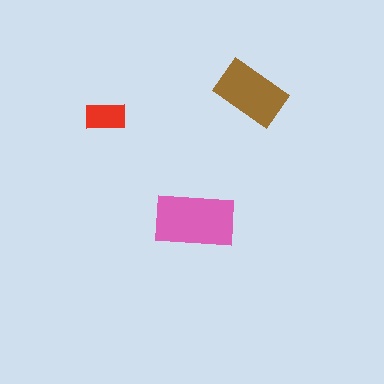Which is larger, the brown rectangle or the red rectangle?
The brown one.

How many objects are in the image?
There are 3 objects in the image.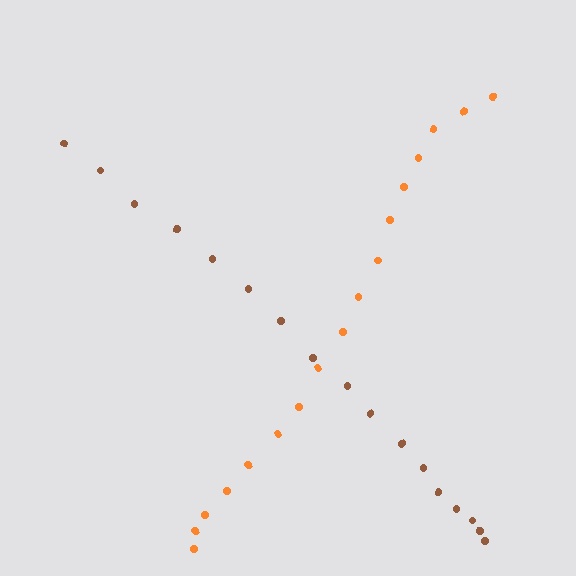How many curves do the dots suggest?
There are 2 distinct paths.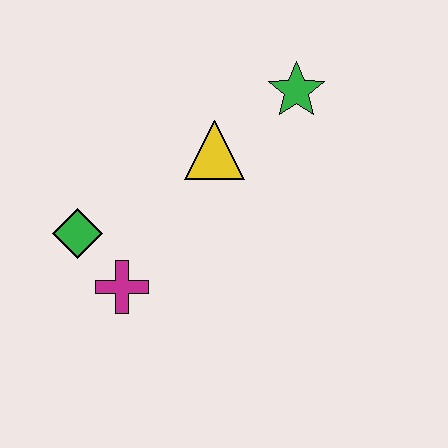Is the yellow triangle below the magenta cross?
No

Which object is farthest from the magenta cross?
The green star is farthest from the magenta cross.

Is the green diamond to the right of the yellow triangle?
No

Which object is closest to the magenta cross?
The green diamond is closest to the magenta cross.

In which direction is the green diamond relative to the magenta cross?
The green diamond is above the magenta cross.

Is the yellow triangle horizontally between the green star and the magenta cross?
Yes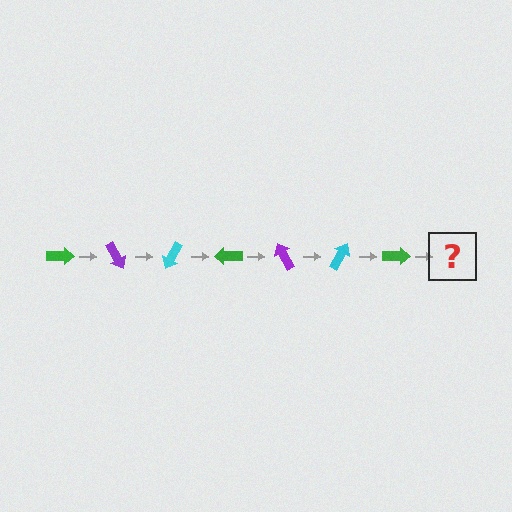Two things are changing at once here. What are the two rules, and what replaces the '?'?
The two rules are that it rotates 60 degrees each step and the color cycles through green, purple, and cyan. The '?' should be a purple arrow, rotated 420 degrees from the start.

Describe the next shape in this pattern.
It should be a purple arrow, rotated 420 degrees from the start.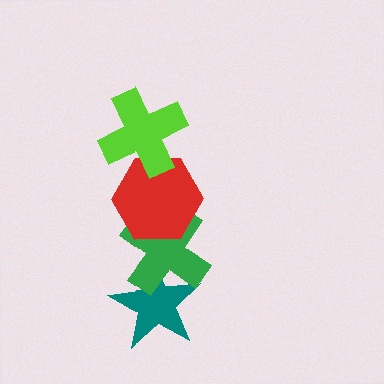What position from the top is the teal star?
The teal star is 4th from the top.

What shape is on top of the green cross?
The red hexagon is on top of the green cross.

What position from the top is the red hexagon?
The red hexagon is 2nd from the top.